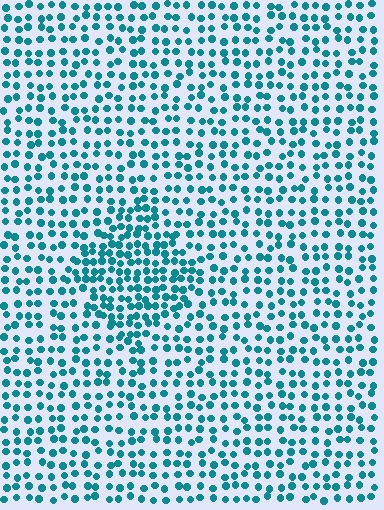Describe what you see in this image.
The image contains small teal elements arranged at two different densities. A diamond-shaped region is visible where the elements are more densely packed than the surrounding area.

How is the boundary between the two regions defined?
The boundary is defined by a change in element density (approximately 1.7x ratio). All elements are the same color, size, and shape.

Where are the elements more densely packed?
The elements are more densely packed inside the diamond boundary.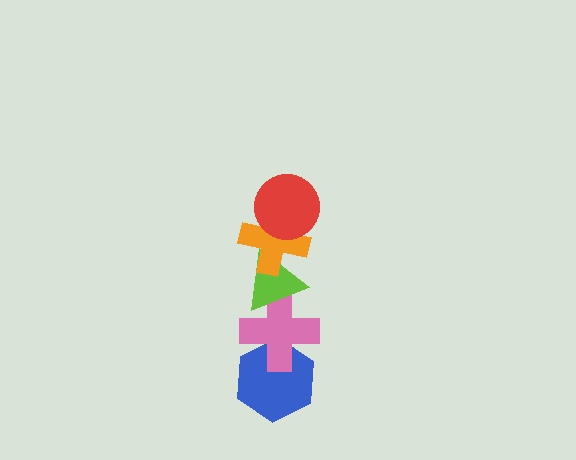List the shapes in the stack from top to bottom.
From top to bottom: the red circle, the orange cross, the lime triangle, the pink cross, the blue hexagon.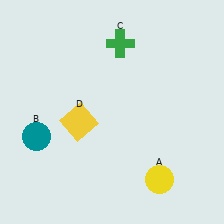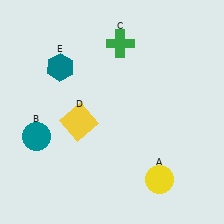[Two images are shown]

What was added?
A teal hexagon (E) was added in Image 2.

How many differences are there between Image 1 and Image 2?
There is 1 difference between the two images.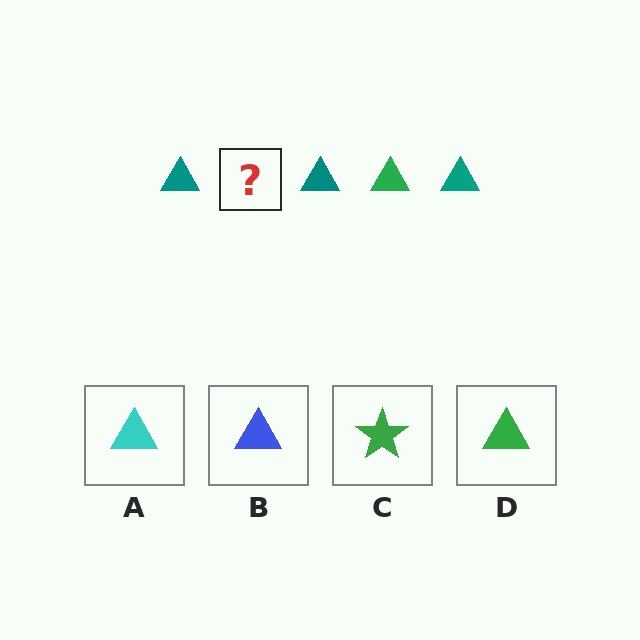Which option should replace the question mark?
Option D.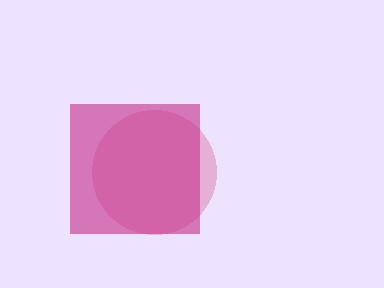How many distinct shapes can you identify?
There are 2 distinct shapes: a pink circle, a magenta square.